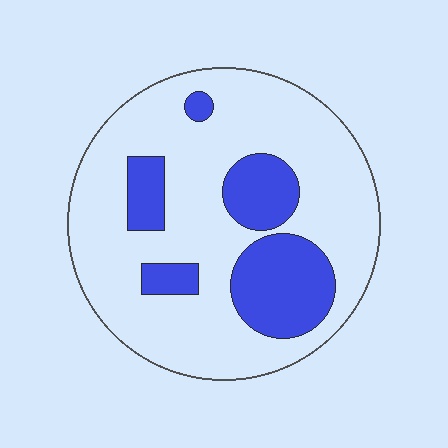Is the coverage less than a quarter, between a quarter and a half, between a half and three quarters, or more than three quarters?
Less than a quarter.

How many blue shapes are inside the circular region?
5.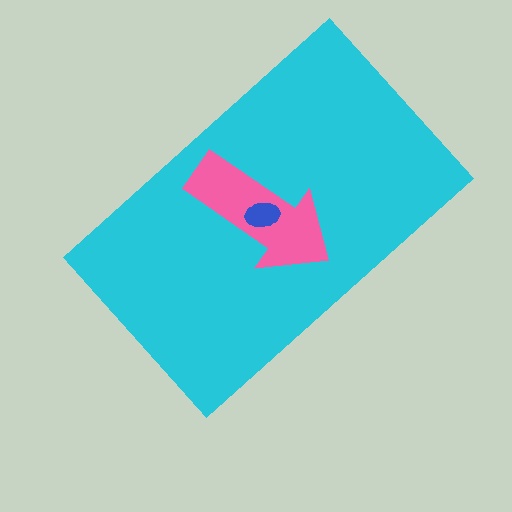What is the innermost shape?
The blue ellipse.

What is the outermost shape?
The cyan rectangle.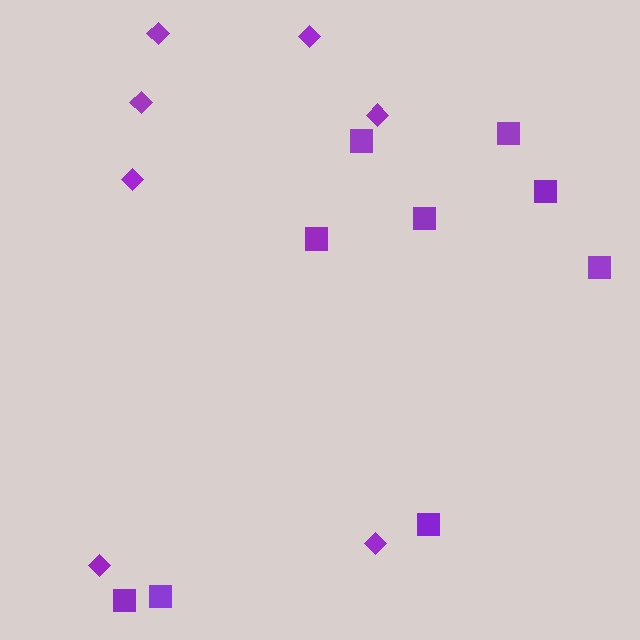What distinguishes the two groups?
There are 2 groups: one group of diamonds (7) and one group of squares (9).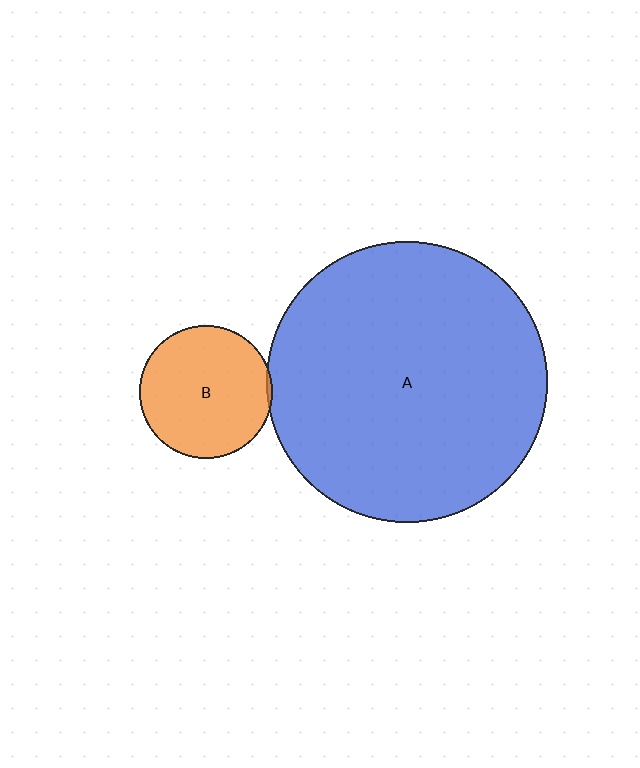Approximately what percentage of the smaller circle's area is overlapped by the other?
Approximately 5%.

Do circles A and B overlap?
Yes.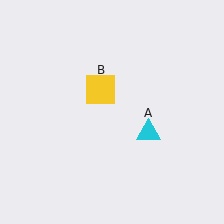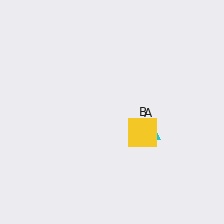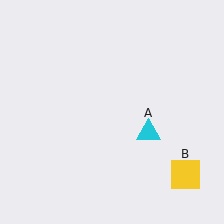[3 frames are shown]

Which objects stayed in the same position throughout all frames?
Cyan triangle (object A) remained stationary.